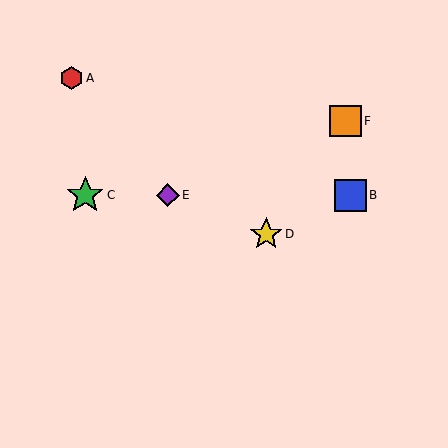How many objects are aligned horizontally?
3 objects (B, C, E) are aligned horizontally.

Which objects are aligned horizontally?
Objects B, C, E are aligned horizontally.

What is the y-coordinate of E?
Object E is at y≈195.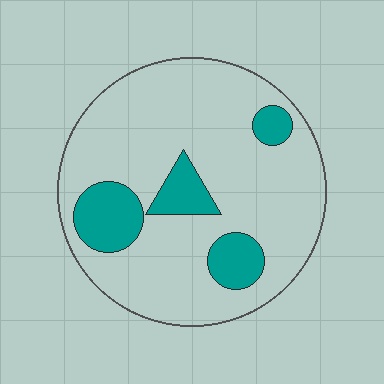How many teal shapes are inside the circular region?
4.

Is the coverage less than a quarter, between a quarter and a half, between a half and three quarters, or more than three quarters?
Less than a quarter.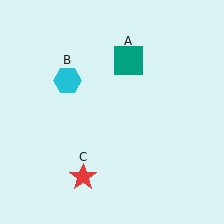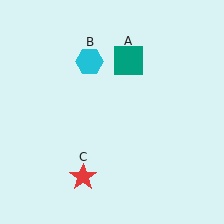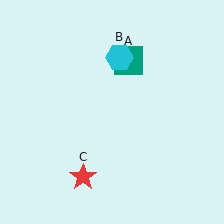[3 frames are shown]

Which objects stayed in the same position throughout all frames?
Teal square (object A) and red star (object C) remained stationary.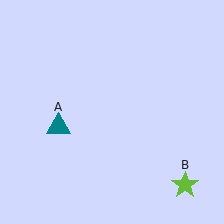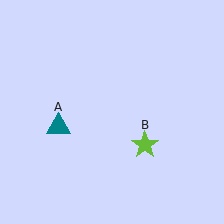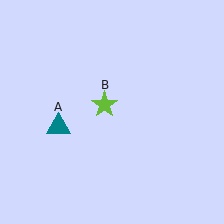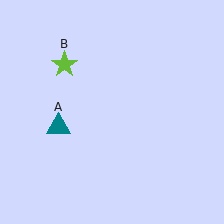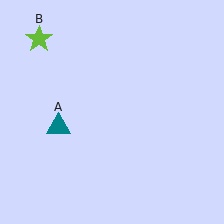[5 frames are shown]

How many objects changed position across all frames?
1 object changed position: lime star (object B).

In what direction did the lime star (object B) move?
The lime star (object B) moved up and to the left.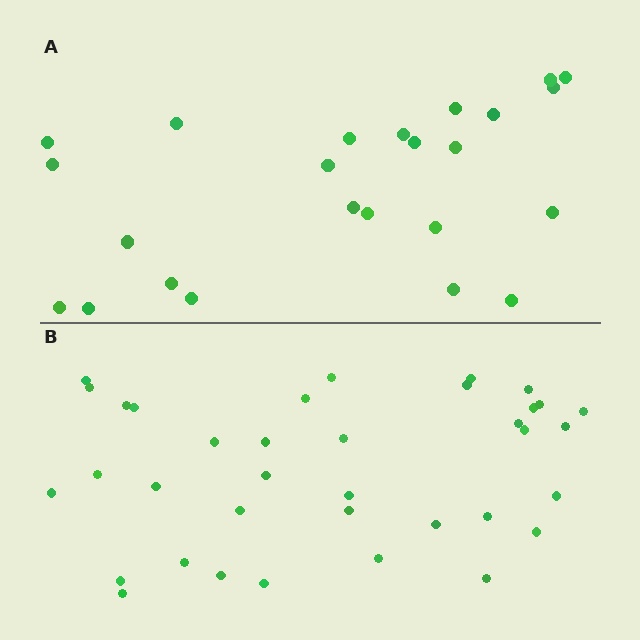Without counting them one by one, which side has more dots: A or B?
Region B (the bottom region) has more dots.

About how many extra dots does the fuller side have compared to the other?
Region B has roughly 12 or so more dots than region A.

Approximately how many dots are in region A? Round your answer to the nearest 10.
About 20 dots. (The exact count is 24, which rounds to 20.)